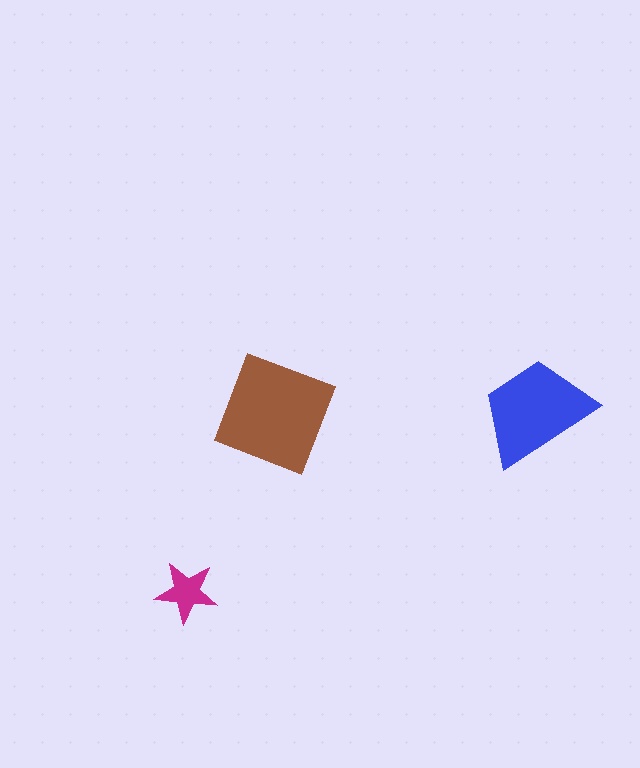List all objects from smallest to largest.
The magenta star, the blue trapezoid, the brown square.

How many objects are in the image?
There are 3 objects in the image.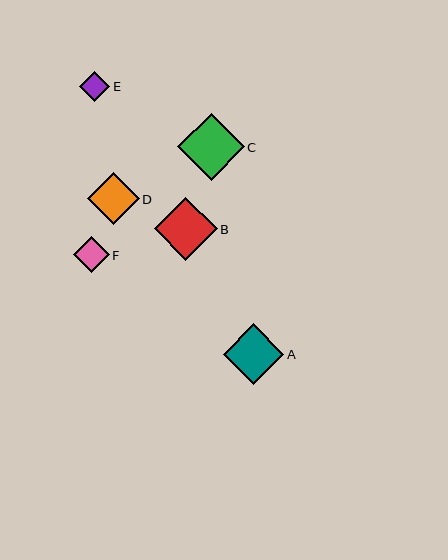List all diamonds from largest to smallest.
From largest to smallest: C, B, A, D, F, E.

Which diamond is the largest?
Diamond C is the largest with a size of approximately 66 pixels.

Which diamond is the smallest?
Diamond E is the smallest with a size of approximately 31 pixels.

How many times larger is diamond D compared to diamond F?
Diamond D is approximately 1.4 times the size of diamond F.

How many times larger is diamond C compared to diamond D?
Diamond C is approximately 1.3 times the size of diamond D.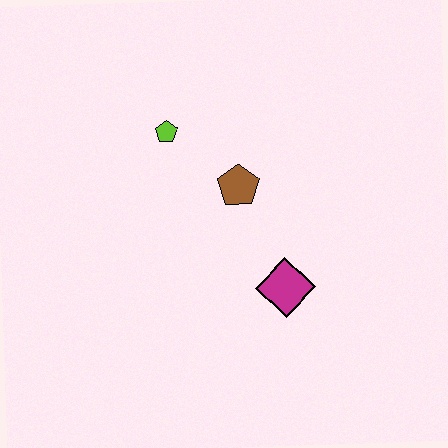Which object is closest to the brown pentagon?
The lime pentagon is closest to the brown pentagon.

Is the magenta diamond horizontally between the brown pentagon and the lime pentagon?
No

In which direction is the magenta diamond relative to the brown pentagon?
The magenta diamond is below the brown pentagon.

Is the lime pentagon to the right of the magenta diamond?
No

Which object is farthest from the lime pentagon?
The magenta diamond is farthest from the lime pentagon.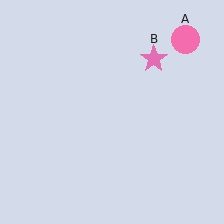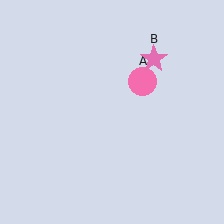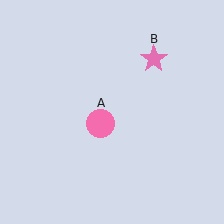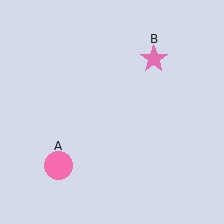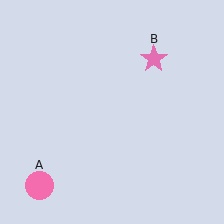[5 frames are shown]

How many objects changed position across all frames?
1 object changed position: pink circle (object A).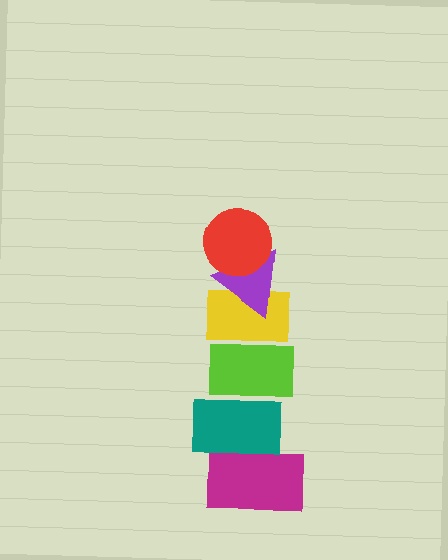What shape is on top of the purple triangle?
The red circle is on top of the purple triangle.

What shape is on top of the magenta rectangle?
The teal rectangle is on top of the magenta rectangle.